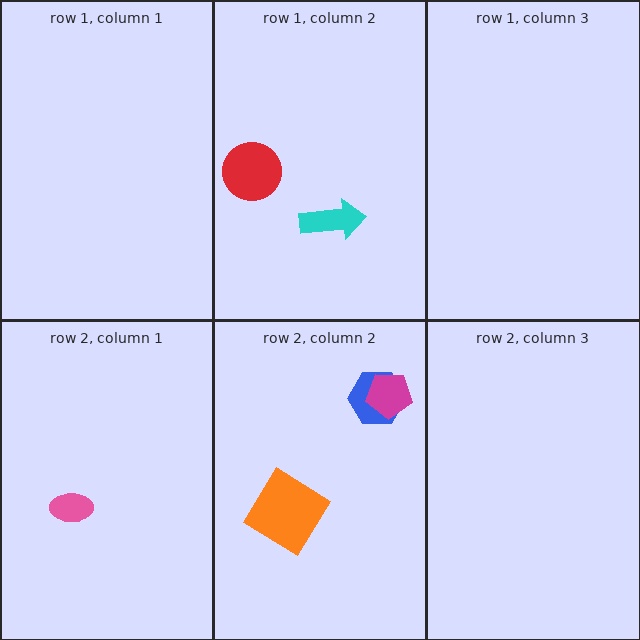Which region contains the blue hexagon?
The row 2, column 2 region.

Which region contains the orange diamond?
The row 2, column 2 region.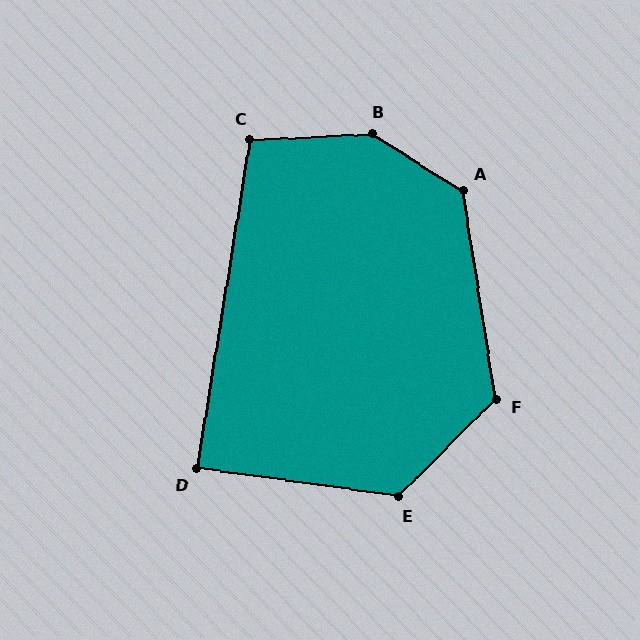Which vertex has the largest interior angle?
B, at approximately 145 degrees.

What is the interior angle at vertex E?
Approximately 127 degrees (obtuse).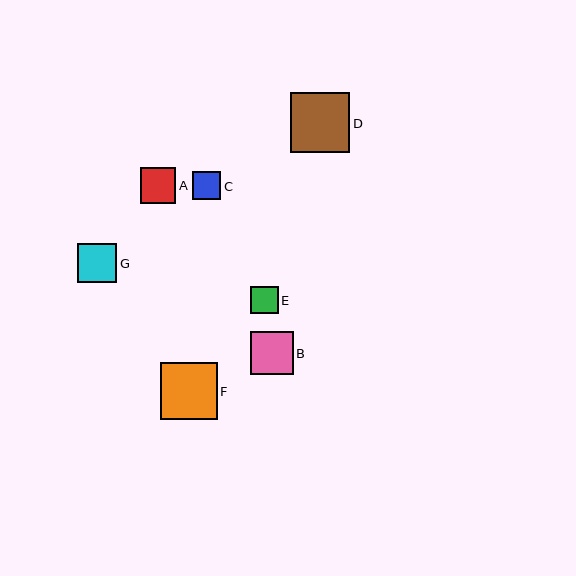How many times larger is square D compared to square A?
Square D is approximately 1.7 times the size of square A.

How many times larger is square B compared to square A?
Square B is approximately 1.2 times the size of square A.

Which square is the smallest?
Square E is the smallest with a size of approximately 27 pixels.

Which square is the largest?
Square D is the largest with a size of approximately 59 pixels.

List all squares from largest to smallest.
From largest to smallest: D, F, B, G, A, C, E.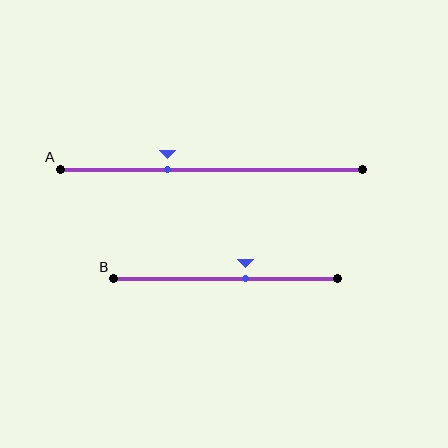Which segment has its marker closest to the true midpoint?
Segment B has its marker closest to the true midpoint.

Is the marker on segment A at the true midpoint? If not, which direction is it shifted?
No, the marker on segment A is shifted to the left by about 15% of the segment length.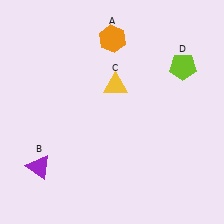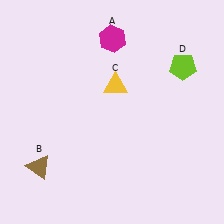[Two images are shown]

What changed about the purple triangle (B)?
In Image 1, B is purple. In Image 2, it changed to brown.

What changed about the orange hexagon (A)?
In Image 1, A is orange. In Image 2, it changed to magenta.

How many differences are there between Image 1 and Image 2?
There are 2 differences between the two images.